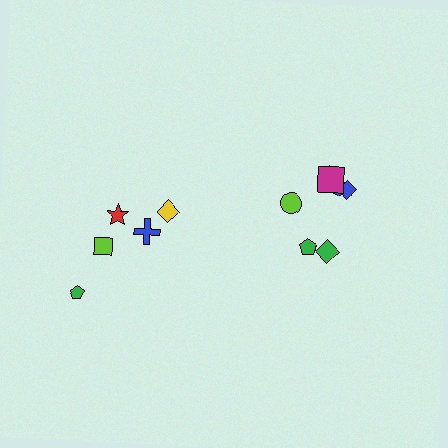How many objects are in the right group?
There are 7 objects.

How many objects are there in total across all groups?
There are 12 objects.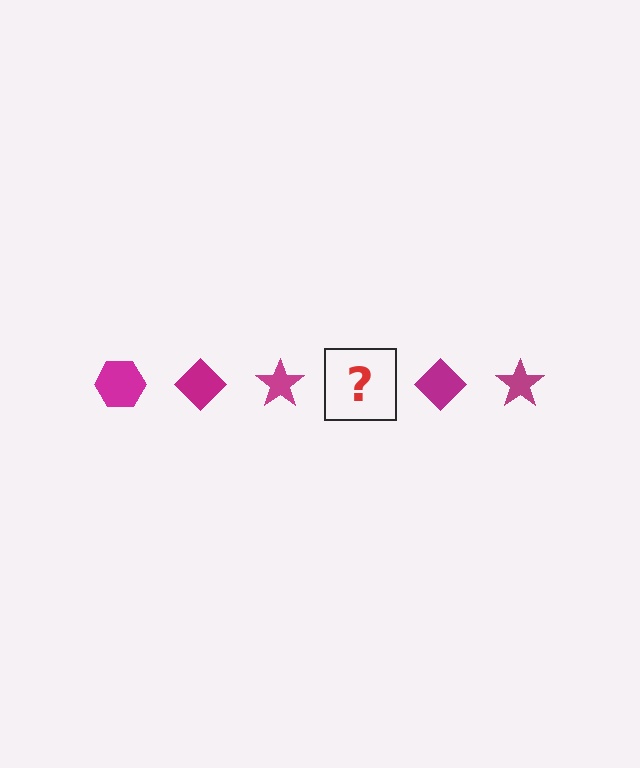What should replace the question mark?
The question mark should be replaced with a magenta hexagon.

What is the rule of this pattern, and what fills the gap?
The rule is that the pattern cycles through hexagon, diamond, star shapes in magenta. The gap should be filled with a magenta hexagon.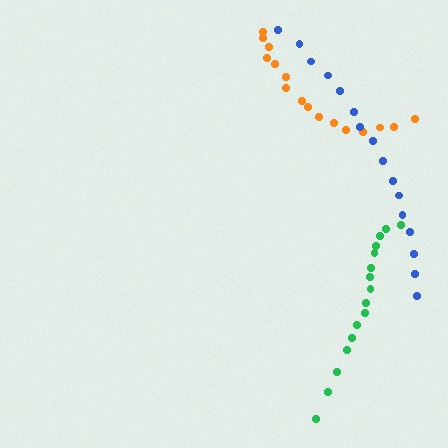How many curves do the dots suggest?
There are 3 distinct paths.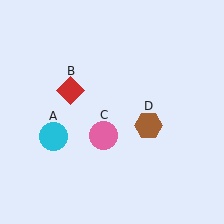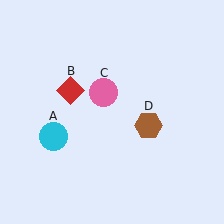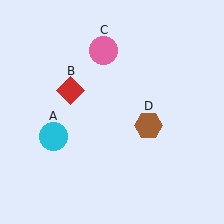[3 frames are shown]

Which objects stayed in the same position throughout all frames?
Cyan circle (object A) and red diamond (object B) and brown hexagon (object D) remained stationary.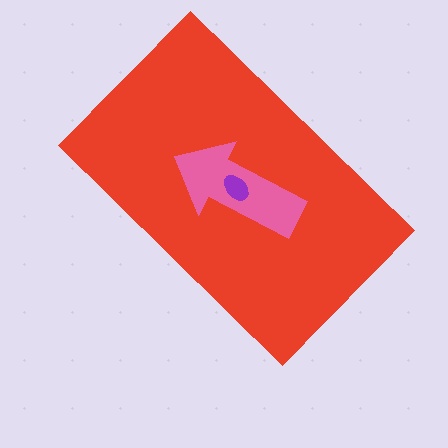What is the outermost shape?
The red rectangle.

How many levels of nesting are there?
3.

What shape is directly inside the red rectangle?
The pink arrow.